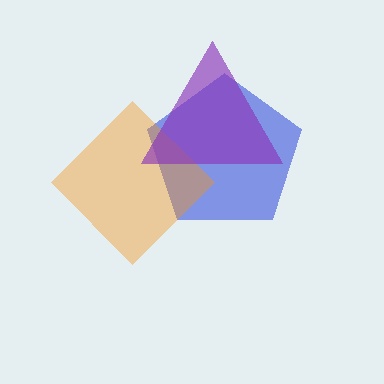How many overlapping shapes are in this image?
There are 3 overlapping shapes in the image.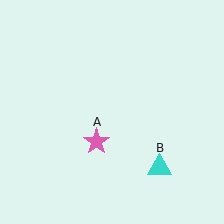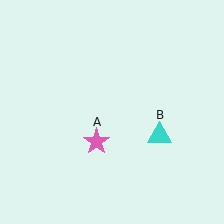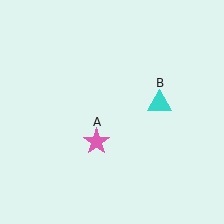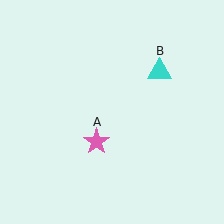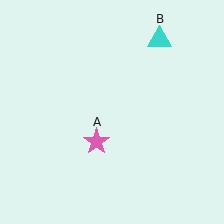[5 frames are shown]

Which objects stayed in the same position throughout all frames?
Pink star (object A) remained stationary.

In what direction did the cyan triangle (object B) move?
The cyan triangle (object B) moved up.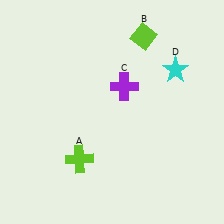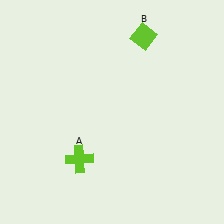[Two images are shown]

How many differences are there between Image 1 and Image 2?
There are 2 differences between the two images.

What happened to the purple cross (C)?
The purple cross (C) was removed in Image 2. It was in the top-right area of Image 1.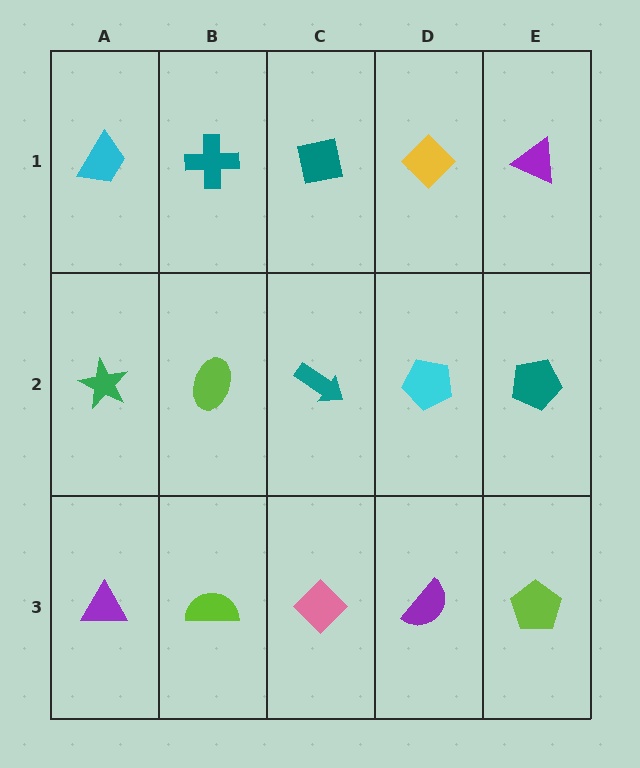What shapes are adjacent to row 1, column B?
A lime ellipse (row 2, column B), a cyan trapezoid (row 1, column A), a teal square (row 1, column C).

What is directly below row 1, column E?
A teal pentagon.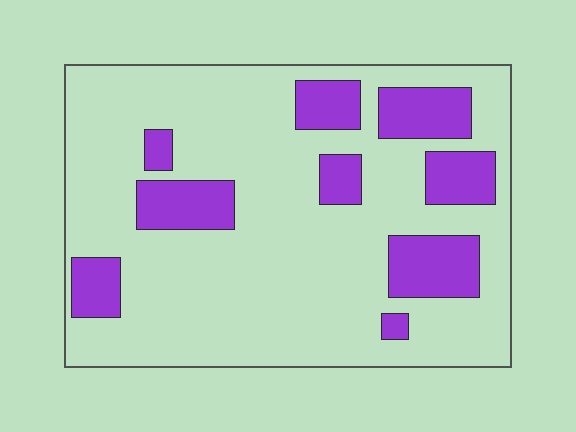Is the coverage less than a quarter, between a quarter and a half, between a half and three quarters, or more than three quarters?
Less than a quarter.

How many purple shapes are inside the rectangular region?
9.